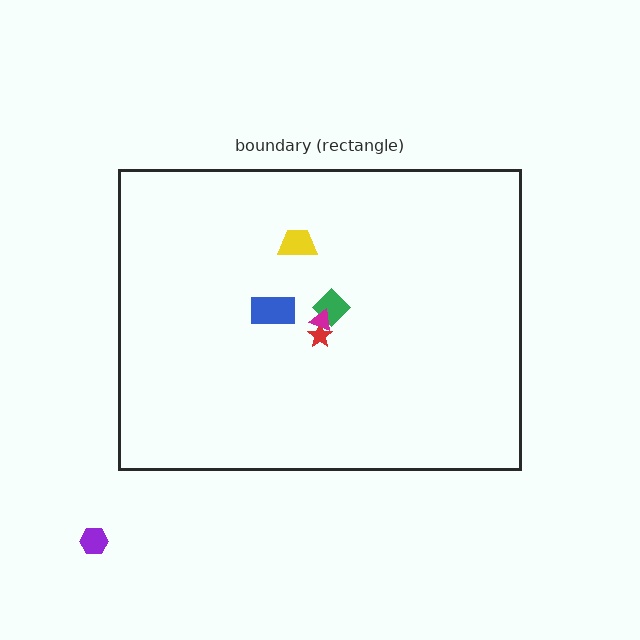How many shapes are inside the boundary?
5 inside, 1 outside.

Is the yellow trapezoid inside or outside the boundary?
Inside.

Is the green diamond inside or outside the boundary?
Inside.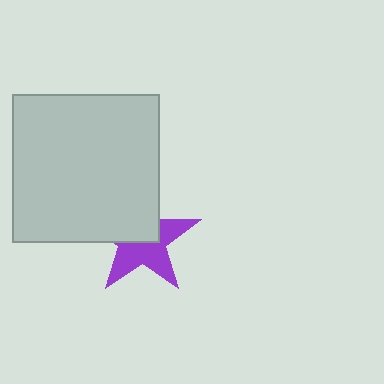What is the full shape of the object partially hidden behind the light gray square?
The partially hidden object is a purple star.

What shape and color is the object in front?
The object in front is a light gray square.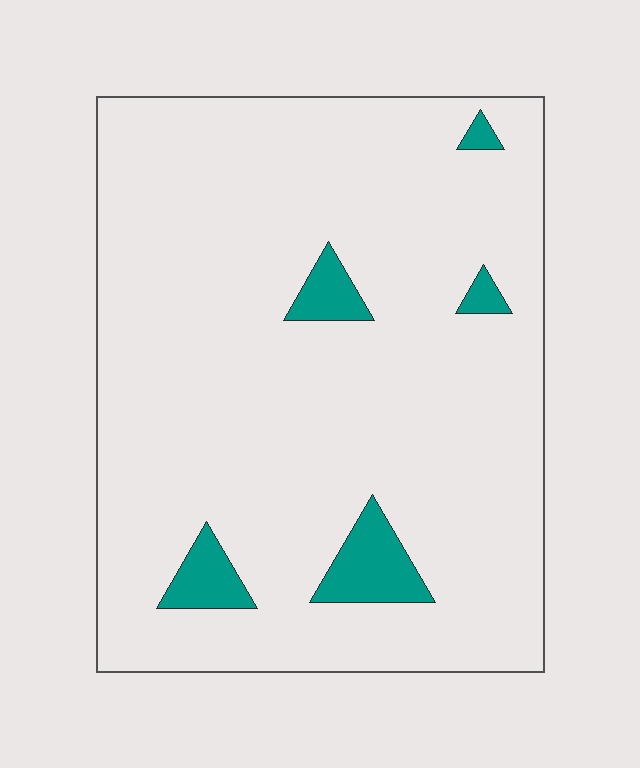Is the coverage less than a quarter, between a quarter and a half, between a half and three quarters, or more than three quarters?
Less than a quarter.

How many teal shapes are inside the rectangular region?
5.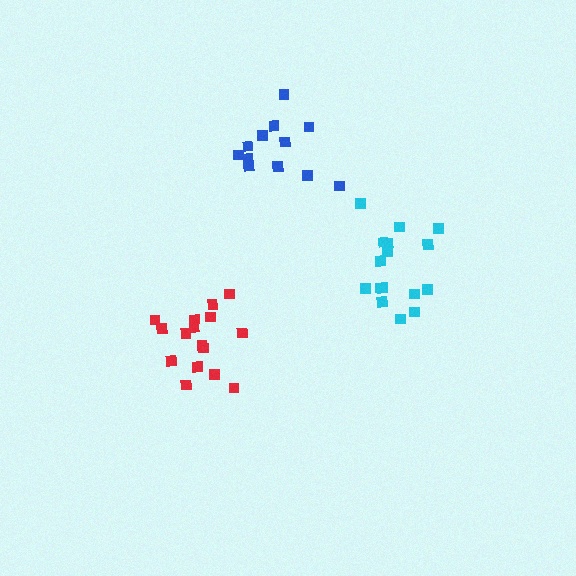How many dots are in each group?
Group 1: 16 dots, Group 2: 12 dots, Group 3: 16 dots (44 total).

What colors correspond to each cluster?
The clusters are colored: red, blue, cyan.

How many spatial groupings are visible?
There are 3 spatial groupings.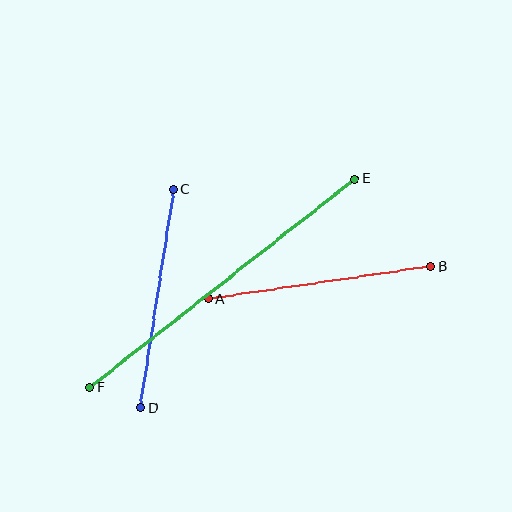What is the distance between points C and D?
The distance is approximately 221 pixels.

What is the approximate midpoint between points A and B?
The midpoint is at approximately (320, 283) pixels.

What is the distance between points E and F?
The distance is approximately 337 pixels.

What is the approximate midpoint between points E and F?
The midpoint is at approximately (223, 283) pixels.